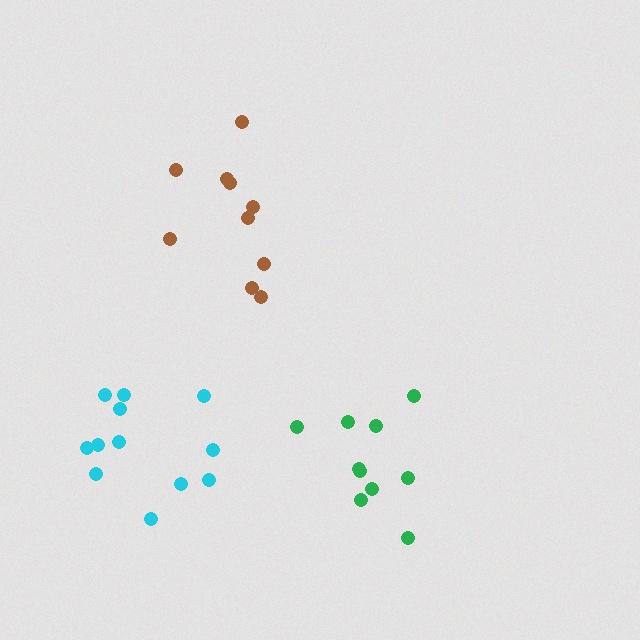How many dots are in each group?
Group 1: 10 dots, Group 2: 10 dots, Group 3: 12 dots (32 total).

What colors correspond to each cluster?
The clusters are colored: brown, green, cyan.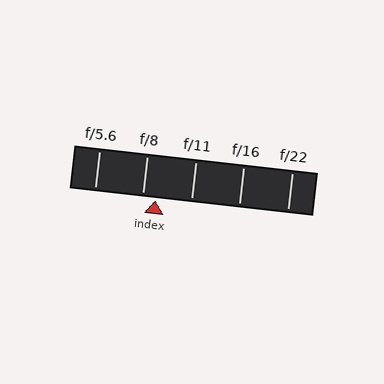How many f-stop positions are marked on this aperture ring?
There are 5 f-stop positions marked.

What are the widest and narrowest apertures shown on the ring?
The widest aperture shown is f/5.6 and the narrowest is f/22.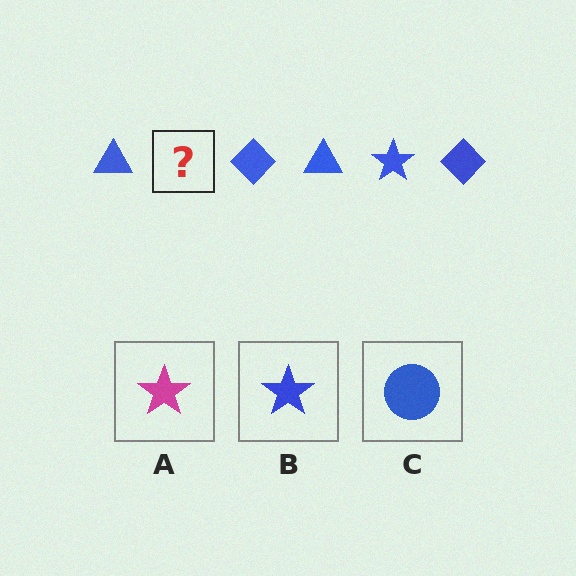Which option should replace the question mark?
Option B.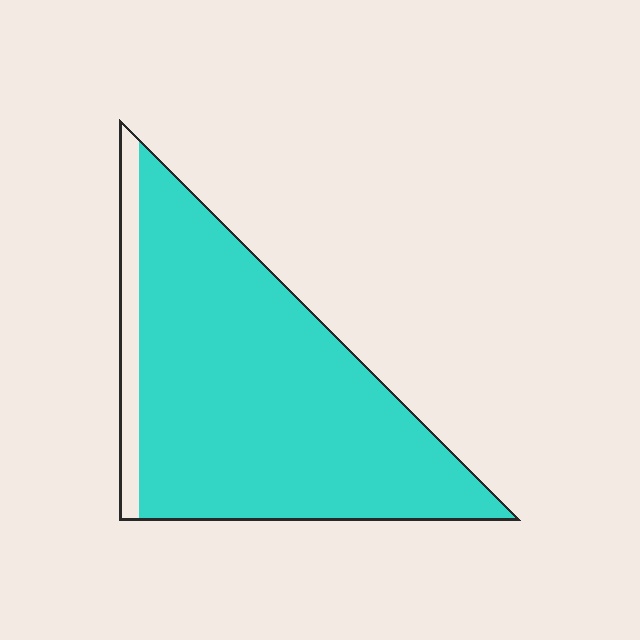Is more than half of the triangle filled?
Yes.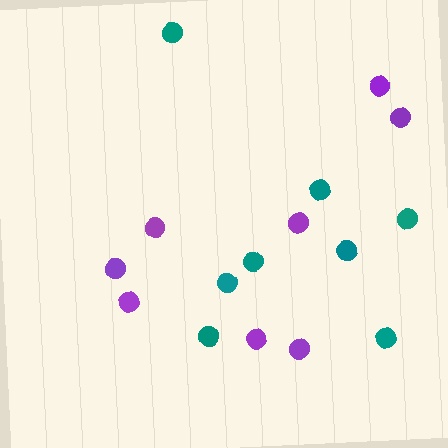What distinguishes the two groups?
There are 2 groups: one group of teal circles (8) and one group of purple circles (8).